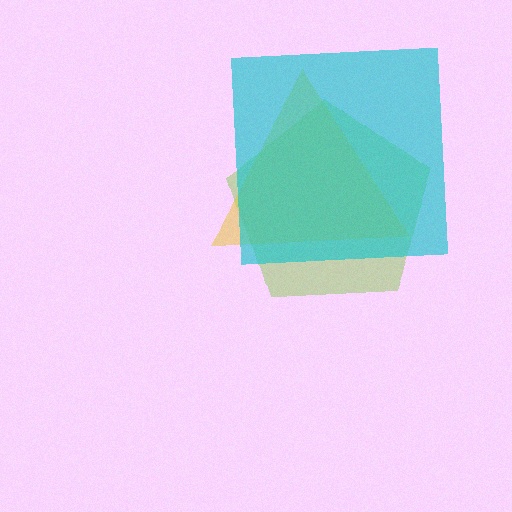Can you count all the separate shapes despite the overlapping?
Yes, there are 3 separate shapes.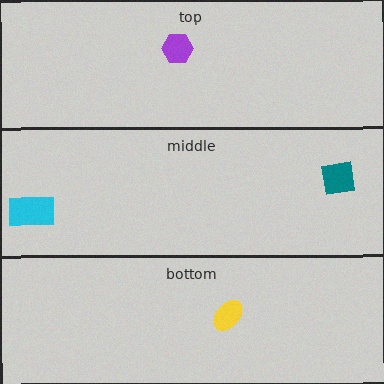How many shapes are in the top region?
1.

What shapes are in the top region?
The purple hexagon.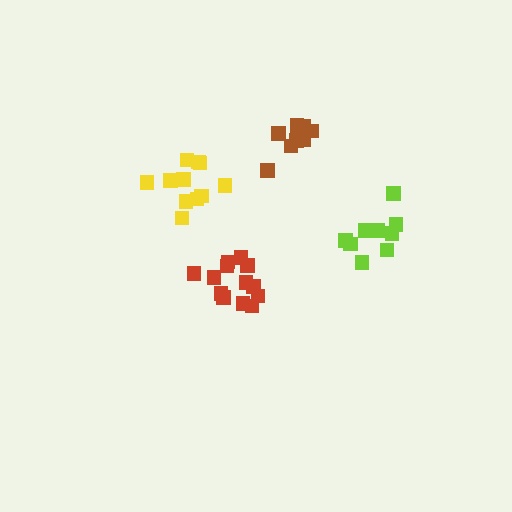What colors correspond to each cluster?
The clusters are colored: yellow, brown, lime, red.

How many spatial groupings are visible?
There are 4 spatial groupings.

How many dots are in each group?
Group 1: 11 dots, Group 2: 8 dots, Group 3: 9 dots, Group 4: 13 dots (41 total).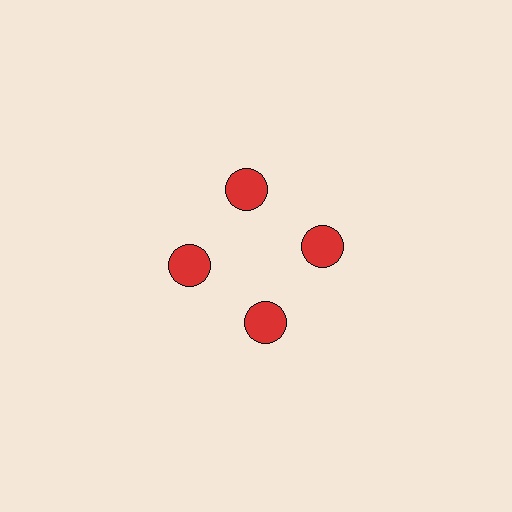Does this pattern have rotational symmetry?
Yes, this pattern has 4-fold rotational symmetry. It looks the same after rotating 90 degrees around the center.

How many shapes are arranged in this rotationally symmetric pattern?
There are 4 shapes, arranged in 4 groups of 1.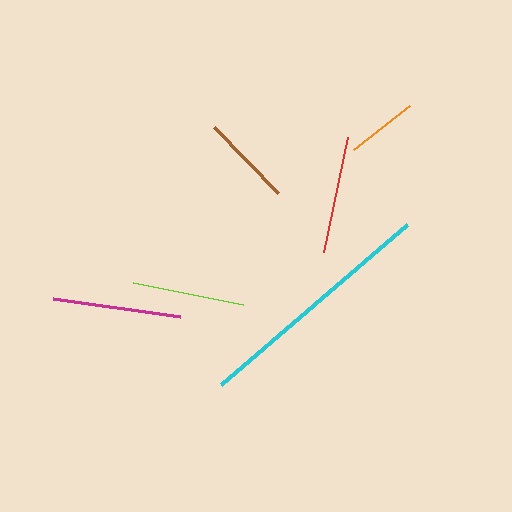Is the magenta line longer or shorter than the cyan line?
The cyan line is longer than the magenta line.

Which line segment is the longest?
The cyan line is the longest at approximately 245 pixels.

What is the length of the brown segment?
The brown segment is approximately 92 pixels long.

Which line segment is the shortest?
The orange line is the shortest at approximately 71 pixels.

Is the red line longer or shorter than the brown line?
The red line is longer than the brown line.